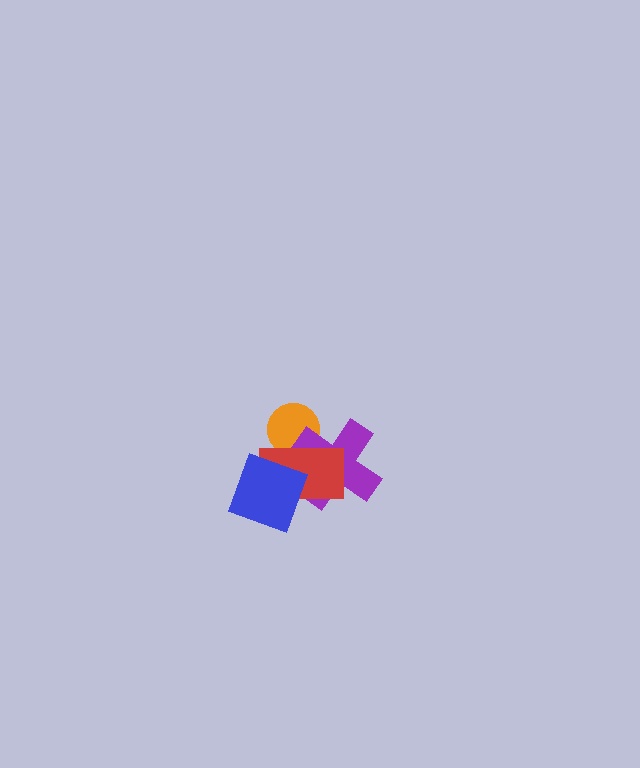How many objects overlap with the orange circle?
2 objects overlap with the orange circle.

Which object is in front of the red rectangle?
The blue square is in front of the red rectangle.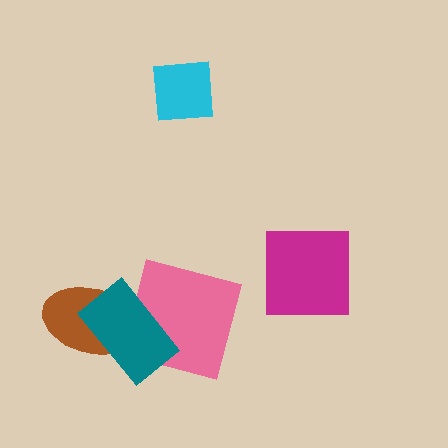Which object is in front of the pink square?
The teal rectangle is in front of the pink square.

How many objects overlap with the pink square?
1 object overlaps with the pink square.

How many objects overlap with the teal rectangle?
2 objects overlap with the teal rectangle.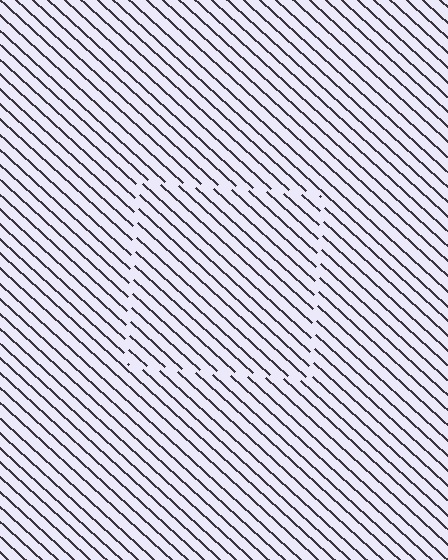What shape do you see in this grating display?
An illusory square. The interior of the shape contains the same grating, shifted by half a period — the contour is defined by the phase discontinuity where line-ends from the inner and outer gratings abut.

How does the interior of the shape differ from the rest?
The interior of the shape contains the same grating, shifted by half a period — the contour is defined by the phase discontinuity where line-ends from the inner and outer gratings abut.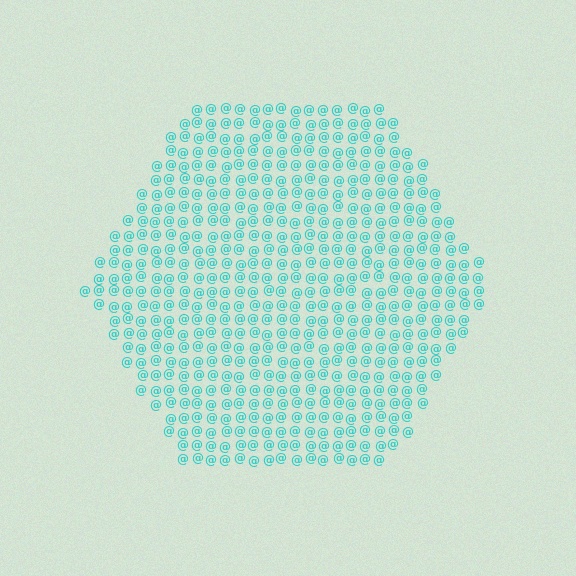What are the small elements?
The small elements are at signs.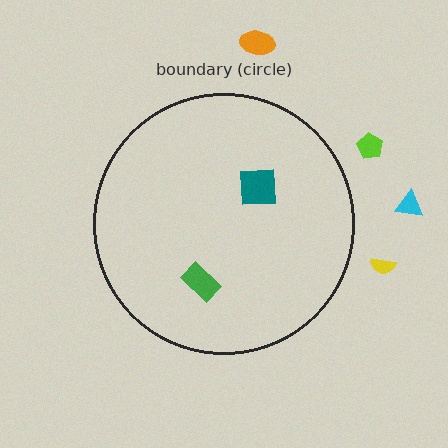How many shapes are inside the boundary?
2 inside, 4 outside.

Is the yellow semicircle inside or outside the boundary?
Outside.